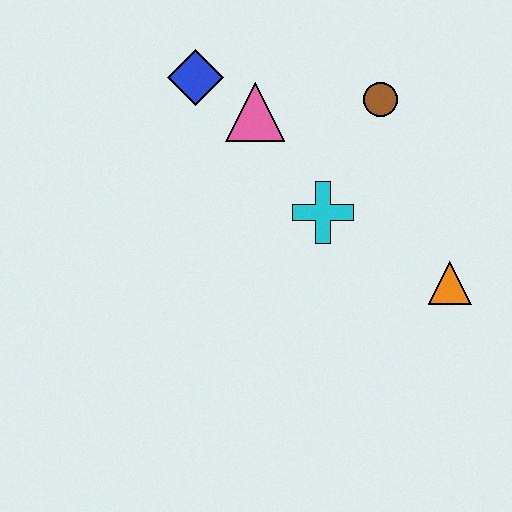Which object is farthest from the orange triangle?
The blue diamond is farthest from the orange triangle.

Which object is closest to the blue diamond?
The pink triangle is closest to the blue diamond.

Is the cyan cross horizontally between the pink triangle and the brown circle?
Yes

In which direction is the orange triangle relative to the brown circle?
The orange triangle is below the brown circle.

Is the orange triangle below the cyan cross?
Yes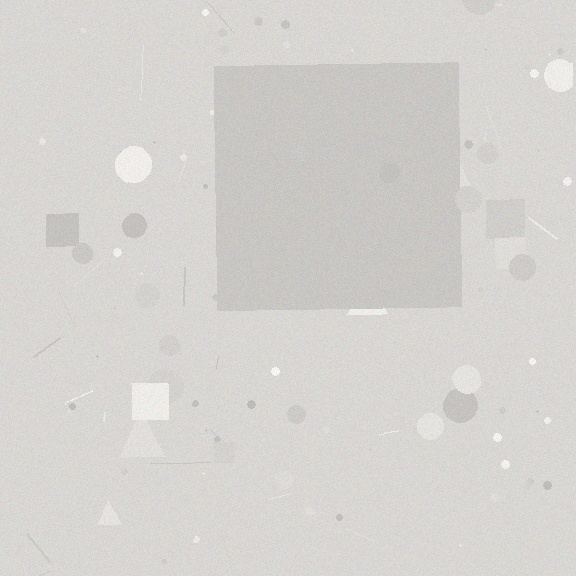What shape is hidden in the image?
A square is hidden in the image.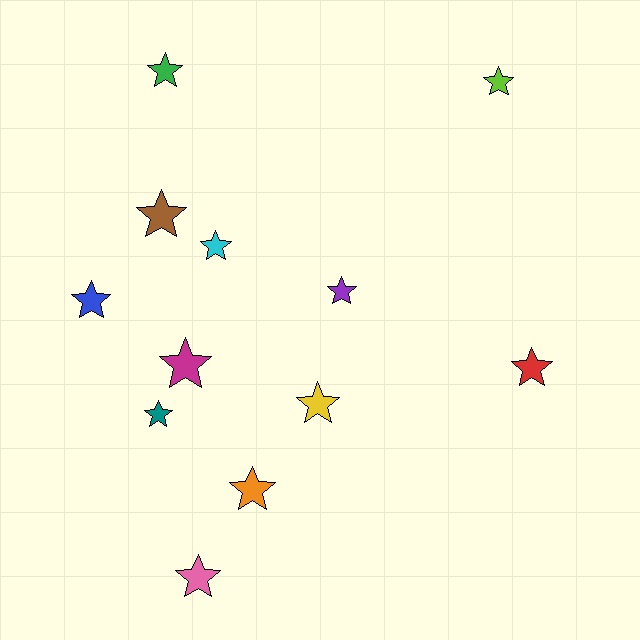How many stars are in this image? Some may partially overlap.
There are 12 stars.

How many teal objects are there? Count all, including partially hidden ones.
There is 1 teal object.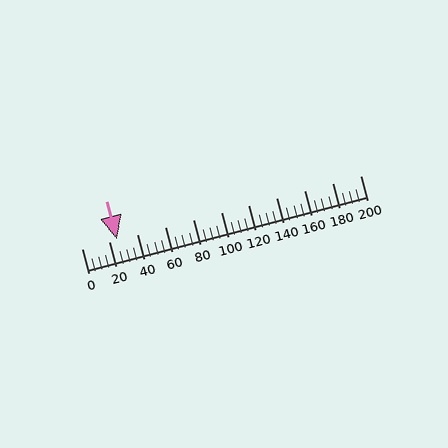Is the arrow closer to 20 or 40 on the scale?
The arrow is closer to 20.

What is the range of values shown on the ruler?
The ruler shows values from 0 to 200.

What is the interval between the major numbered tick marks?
The major tick marks are spaced 20 units apart.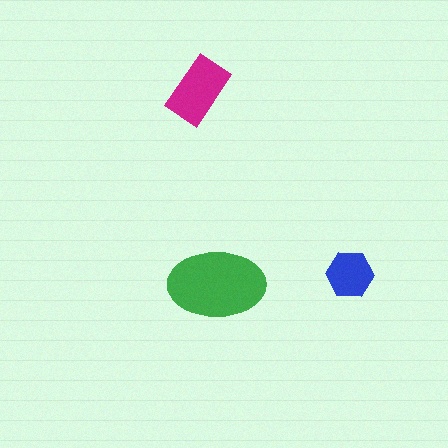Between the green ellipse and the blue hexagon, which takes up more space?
The green ellipse.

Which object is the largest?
The green ellipse.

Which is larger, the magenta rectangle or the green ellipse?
The green ellipse.